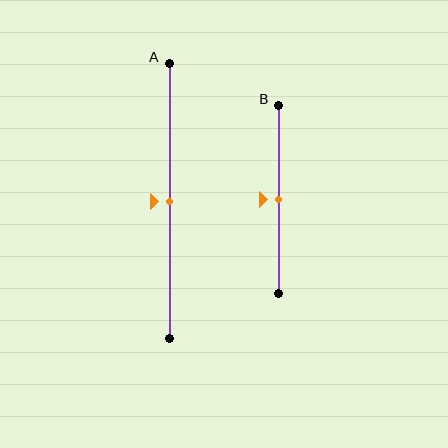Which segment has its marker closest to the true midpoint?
Segment A has its marker closest to the true midpoint.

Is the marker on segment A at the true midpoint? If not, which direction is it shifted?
Yes, the marker on segment A is at the true midpoint.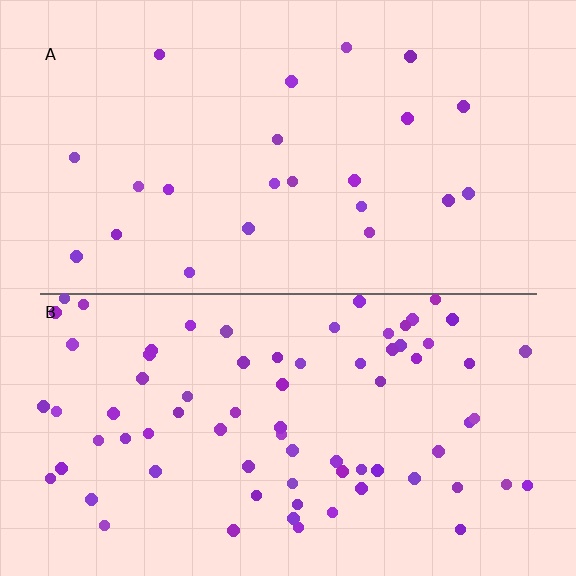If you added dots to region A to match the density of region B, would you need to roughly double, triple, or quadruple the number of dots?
Approximately triple.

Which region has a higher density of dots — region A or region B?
B (the bottom).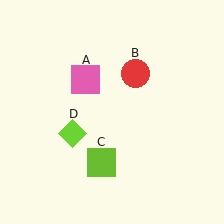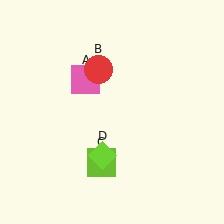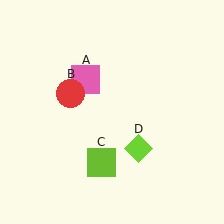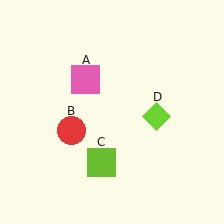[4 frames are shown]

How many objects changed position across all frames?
2 objects changed position: red circle (object B), lime diamond (object D).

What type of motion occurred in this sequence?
The red circle (object B), lime diamond (object D) rotated counterclockwise around the center of the scene.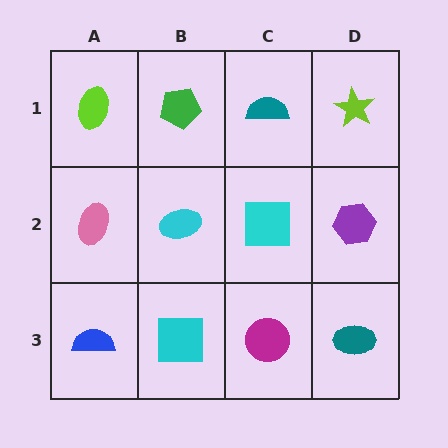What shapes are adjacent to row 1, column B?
A cyan ellipse (row 2, column B), a lime ellipse (row 1, column A), a teal semicircle (row 1, column C).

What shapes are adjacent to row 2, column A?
A lime ellipse (row 1, column A), a blue semicircle (row 3, column A), a cyan ellipse (row 2, column B).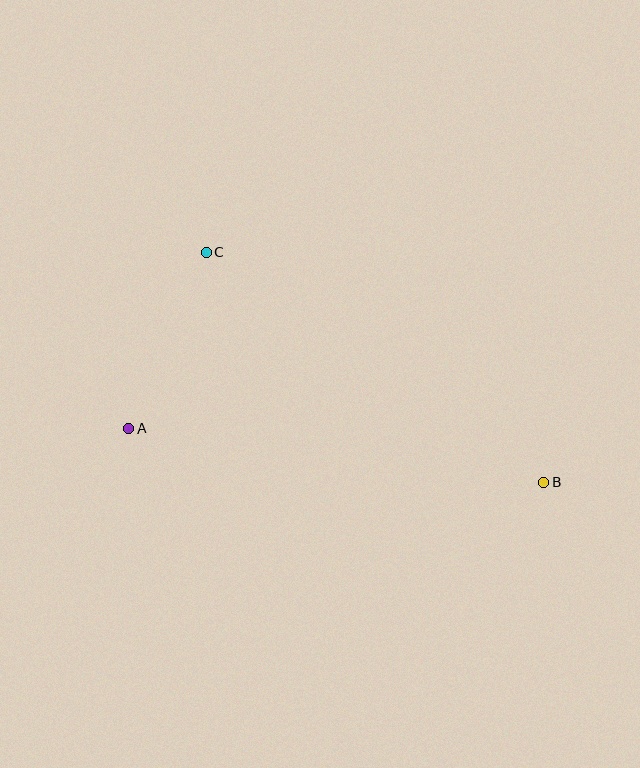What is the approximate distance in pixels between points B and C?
The distance between B and C is approximately 409 pixels.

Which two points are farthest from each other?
Points A and B are farthest from each other.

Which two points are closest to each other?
Points A and C are closest to each other.